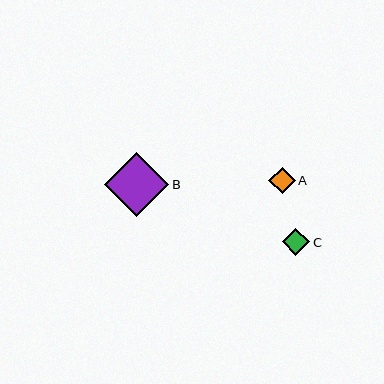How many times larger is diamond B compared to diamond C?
Diamond B is approximately 2.3 times the size of diamond C.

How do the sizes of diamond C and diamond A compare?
Diamond C and diamond A are approximately the same size.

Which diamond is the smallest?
Diamond A is the smallest with a size of approximately 26 pixels.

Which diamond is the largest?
Diamond B is the largest with a size of approximately 64 pixels.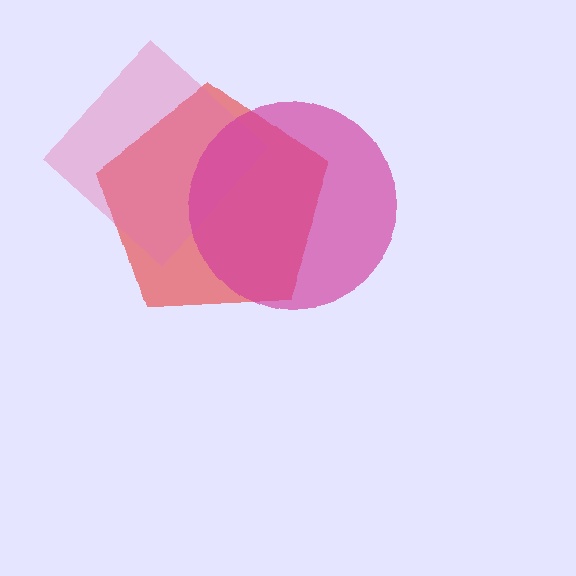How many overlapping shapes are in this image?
There are 3 overlapping shapes in the image.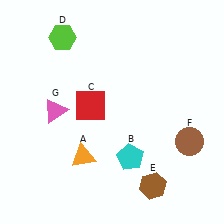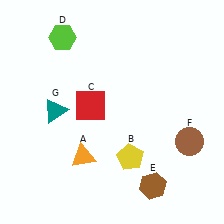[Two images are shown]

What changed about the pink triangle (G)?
In Image 1, G is pink. In Image 2, it changed to teal.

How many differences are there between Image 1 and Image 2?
There are 2 differences between the two images.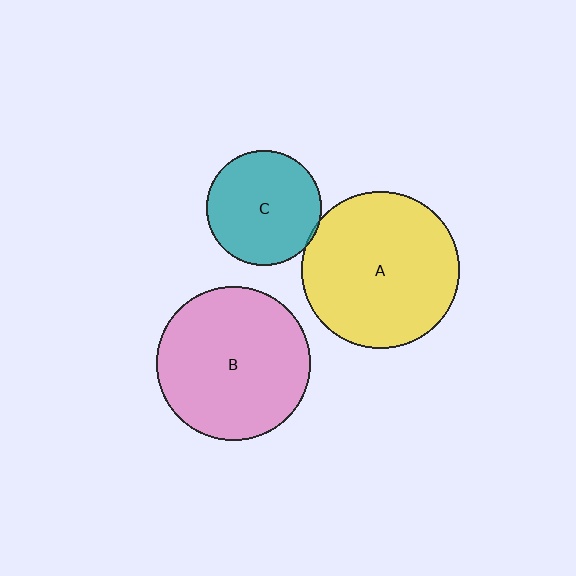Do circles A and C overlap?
Yes.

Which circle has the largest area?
Circle A (yellow).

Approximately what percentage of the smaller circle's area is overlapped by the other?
Approximately 5%.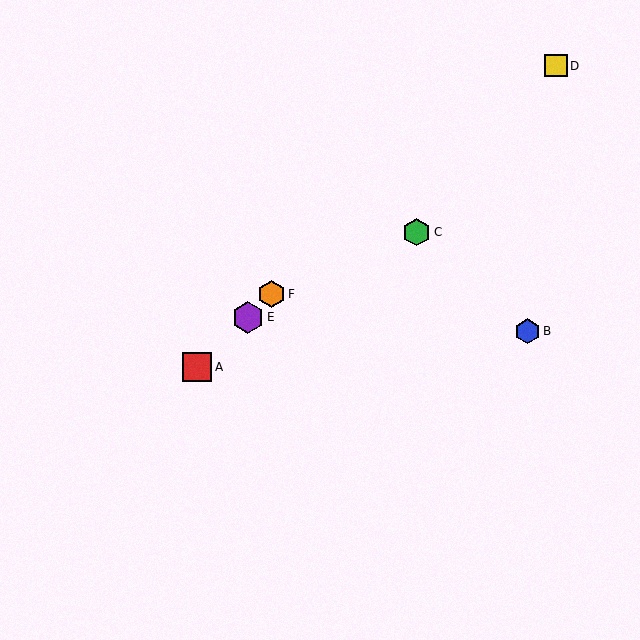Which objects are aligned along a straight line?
Objects A, E, F are aligned along a straight line.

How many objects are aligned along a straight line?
3 objects (A, E, F) are aligned along a straight line.